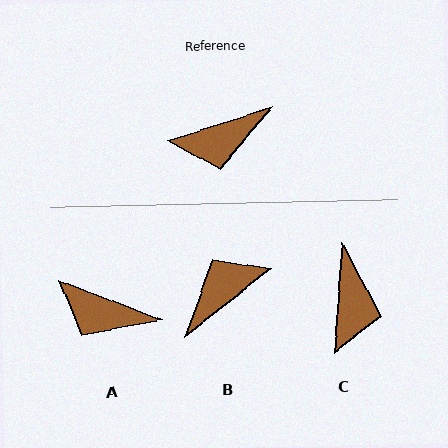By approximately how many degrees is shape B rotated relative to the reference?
Approximately 160 degrees clockwise.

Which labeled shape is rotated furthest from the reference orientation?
B, about 160 degrees away.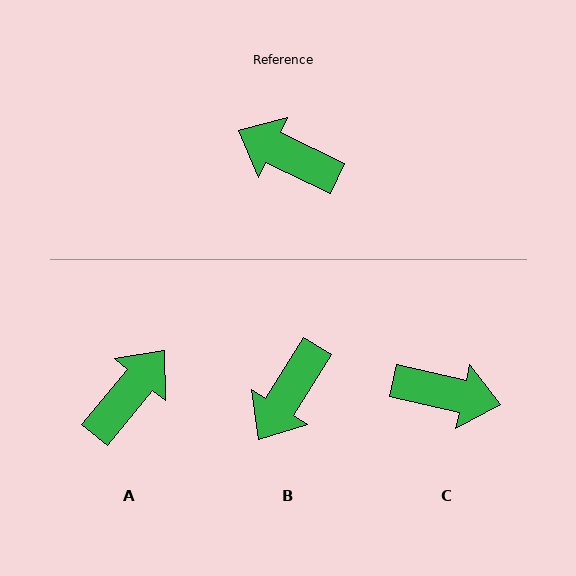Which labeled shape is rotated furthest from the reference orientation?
C, about 167 degrees away.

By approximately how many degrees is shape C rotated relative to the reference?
Approximately 167 degrees clockwise.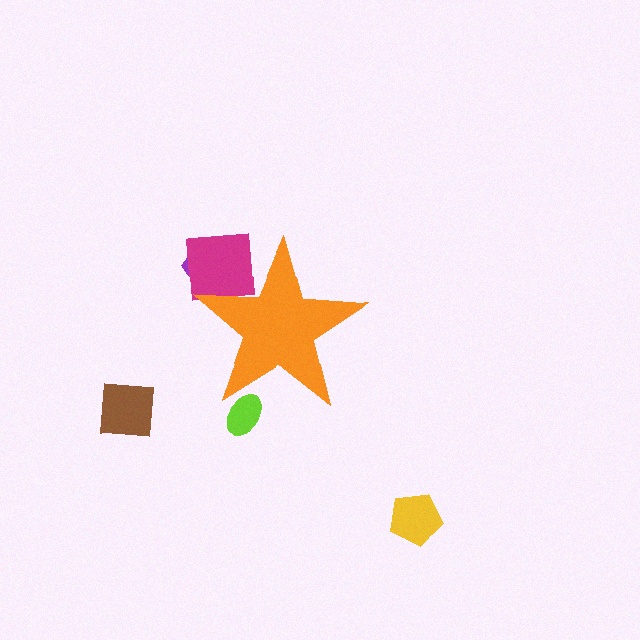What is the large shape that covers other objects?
An orange star.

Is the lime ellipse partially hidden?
Yes, the lime ellipse is partially hidden behind the orange star.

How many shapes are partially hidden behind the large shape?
3 shapes are partially hidden.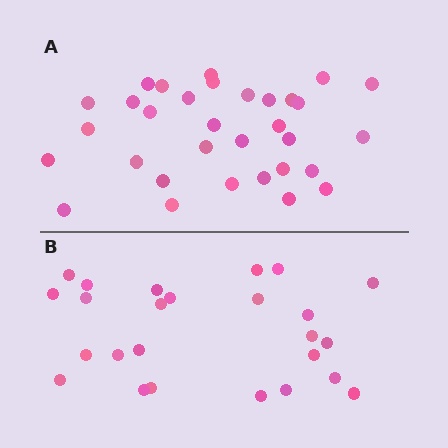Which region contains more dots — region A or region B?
Region A (the top region) has more dots.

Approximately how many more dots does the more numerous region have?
Region A has roughly 8 or so more dots than region B.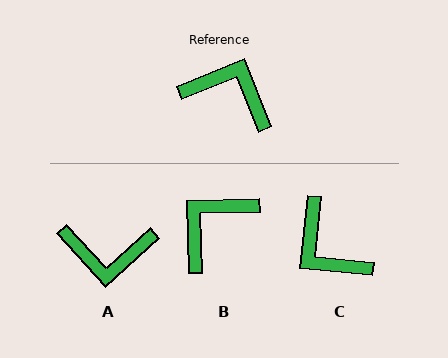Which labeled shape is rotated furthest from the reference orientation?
A, about 160 degrees away.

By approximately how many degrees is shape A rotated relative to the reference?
Approximately 160 degrees clockwise.